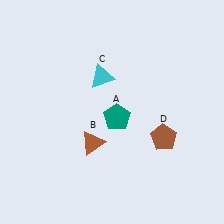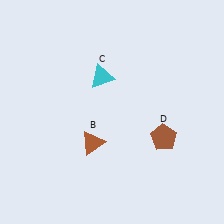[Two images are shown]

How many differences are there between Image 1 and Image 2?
There is 1 difference between the two images.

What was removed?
The teal pentagon (A) was removed in Image 2.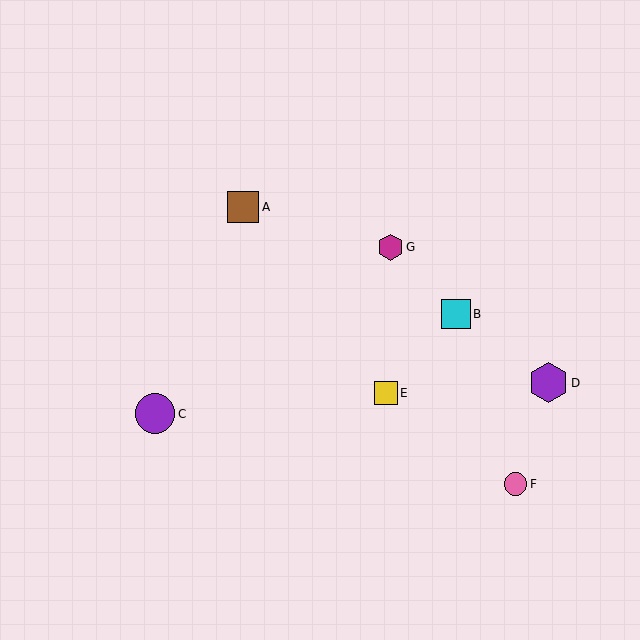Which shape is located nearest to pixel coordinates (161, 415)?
The purple circle (labeled C) at (155, 414) is nearest to that location.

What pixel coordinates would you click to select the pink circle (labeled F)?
Click at (516, 484) to select the pink circle F.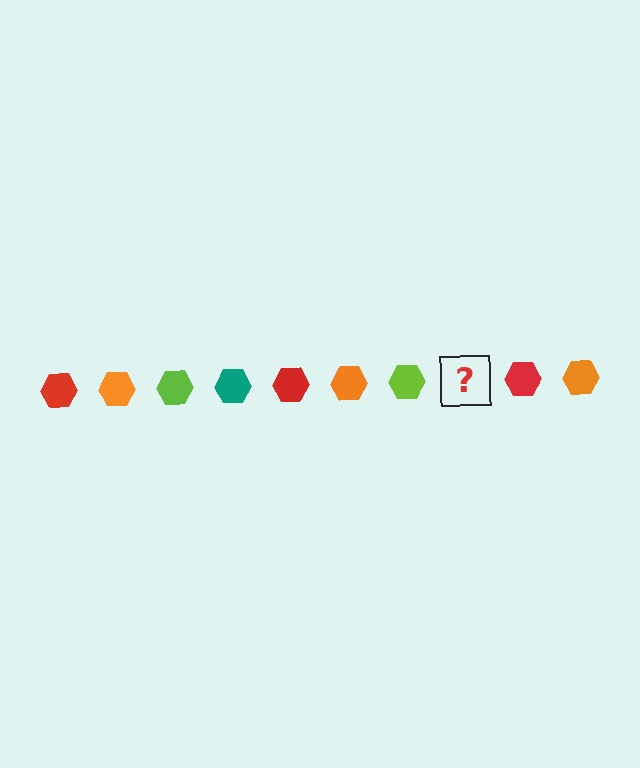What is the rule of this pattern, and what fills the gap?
The rule is that the pattern cycles through red, orange, lime, teal hexagons. The gap should be filled with a teal hexagon.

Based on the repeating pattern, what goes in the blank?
The blank should be a teal hexagon.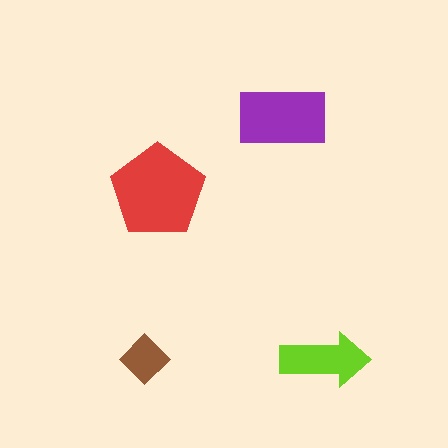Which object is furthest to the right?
The lime arrow is rightmost.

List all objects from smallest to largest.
The brown diamond, the lime arrow, the purple rectangle, the red pentagon.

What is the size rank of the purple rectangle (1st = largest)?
2nd.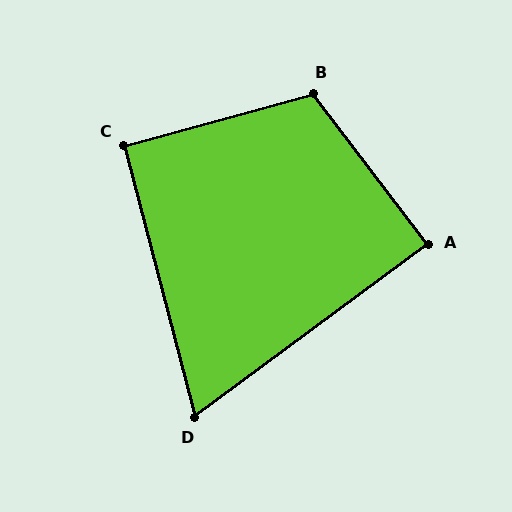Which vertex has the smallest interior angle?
D, at approximately 68 degrees.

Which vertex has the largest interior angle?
B, at approximately 112 degrees.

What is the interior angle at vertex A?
Approximately 89 degrees (approximately right).